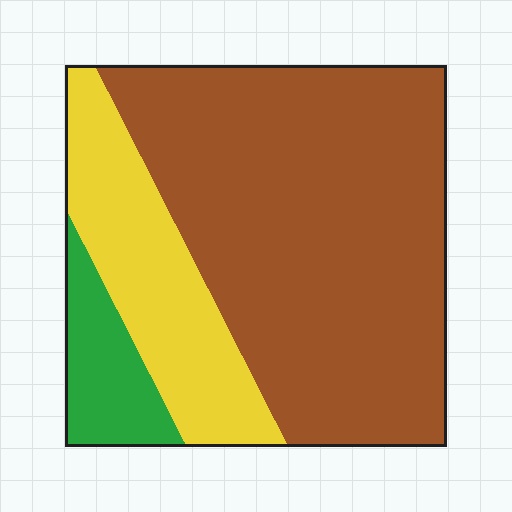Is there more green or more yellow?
Yellow.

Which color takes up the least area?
Green, at roughly 10%.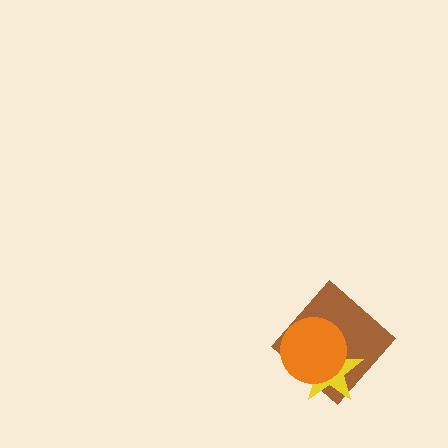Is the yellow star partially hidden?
Yes, it is partially covered by another shape.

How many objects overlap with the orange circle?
2 objects overlap with the orange circle.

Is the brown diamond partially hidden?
Yes, it is partially covered by another shape.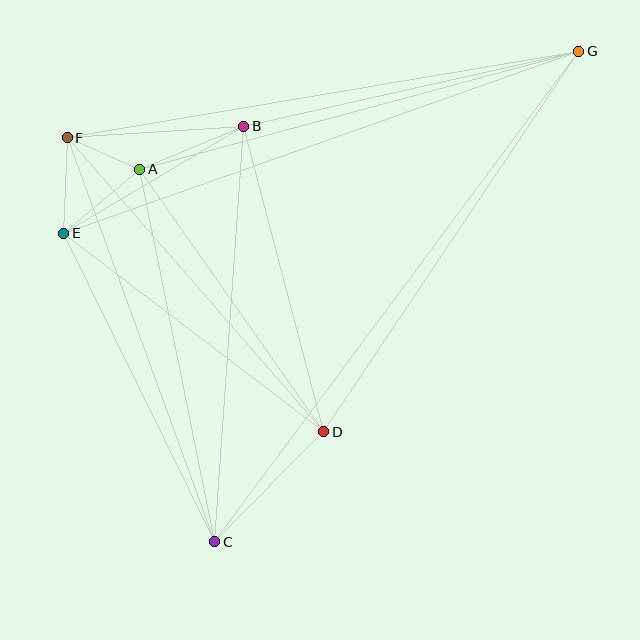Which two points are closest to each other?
Points A and F are closest to each other.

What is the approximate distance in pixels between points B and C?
The distance between B and C is approximately 417 pixels.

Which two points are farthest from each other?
Points C and G are farthest from each other.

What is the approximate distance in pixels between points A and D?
The distance between A and D is approximately 321 pixels.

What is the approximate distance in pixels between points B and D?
The distance between B and D is approximately 316 pixels.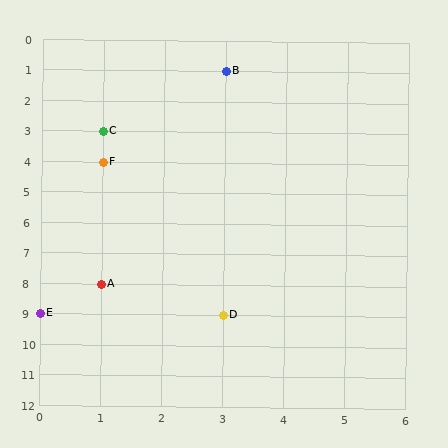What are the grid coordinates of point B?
Point B is at grid coordinates (3, 1).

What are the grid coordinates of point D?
Point D is at grid coordinates (3, 9).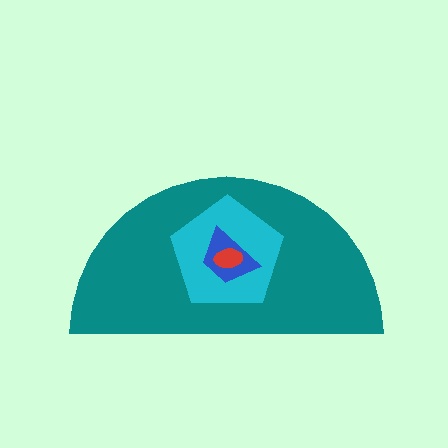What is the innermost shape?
The red ellipse.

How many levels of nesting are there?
4.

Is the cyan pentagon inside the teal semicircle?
Yes.